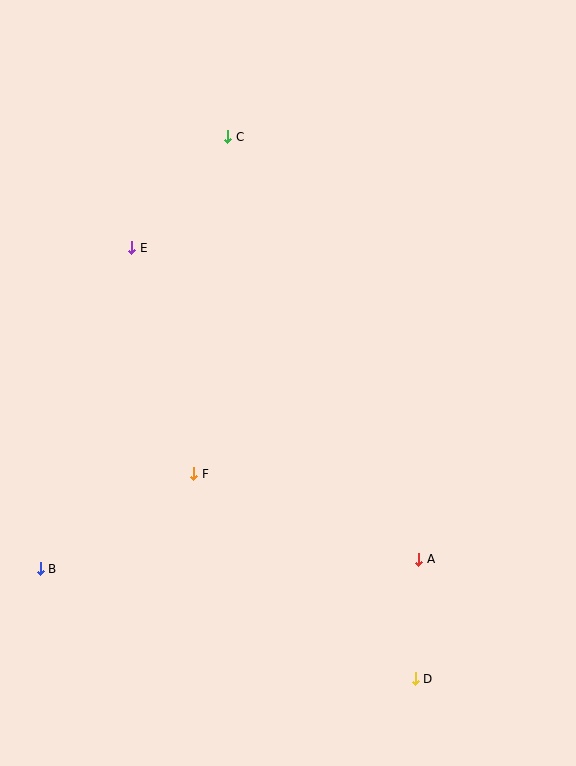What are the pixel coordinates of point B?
Point B is at (40, 569).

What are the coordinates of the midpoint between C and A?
The midpoint between C and A is at (323, 348).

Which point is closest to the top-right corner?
Point C is closest to the top-right corner.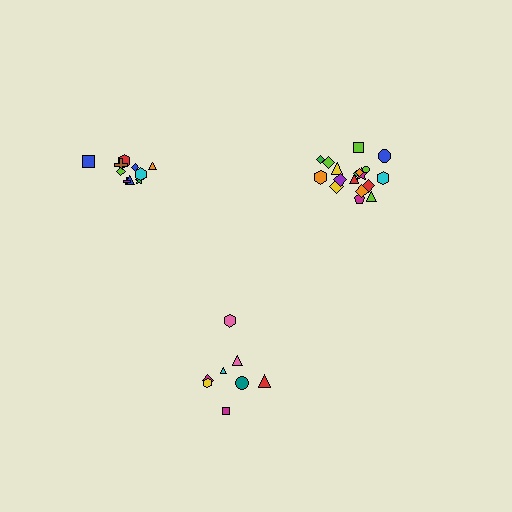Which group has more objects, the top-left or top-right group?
The top-right group.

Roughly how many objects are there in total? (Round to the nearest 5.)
Roughly 35 objects in total.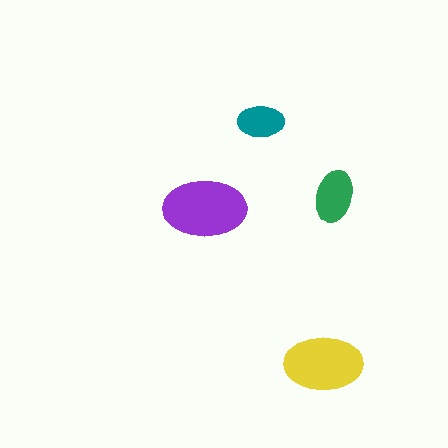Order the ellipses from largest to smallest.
the purple one, the yellow one, the green one, the teal one.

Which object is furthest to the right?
The green ellipse is rightmost.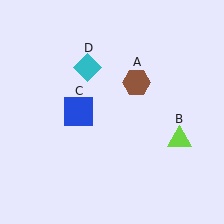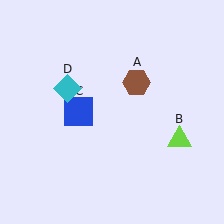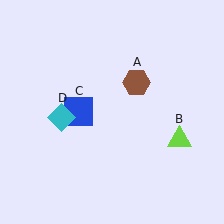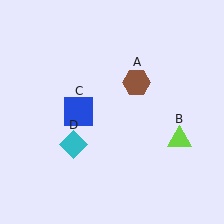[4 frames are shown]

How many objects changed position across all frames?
1 object changed position: cyan diamond (object D).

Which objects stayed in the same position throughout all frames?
Brown hexagon (object A) and lime triangle (object B) and blue square (object C) remained stationary.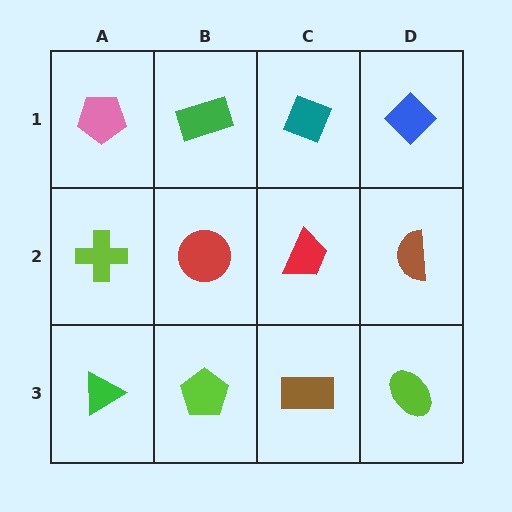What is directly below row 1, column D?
A brown semicircle.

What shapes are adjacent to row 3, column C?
A red trapezoid (row 2, column C), a lime pentagon (row 3, column B), a lime ellipse (row 3, column D).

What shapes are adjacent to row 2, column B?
A green rectangle (row 1, column B), a lime pentagon (row 3, column B), a lime cross (row 2, column A), a red trapezoid (row 2, column C).